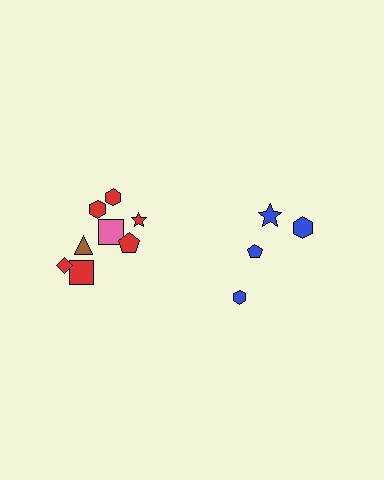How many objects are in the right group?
There are 4 objects.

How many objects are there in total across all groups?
There are 12 objects.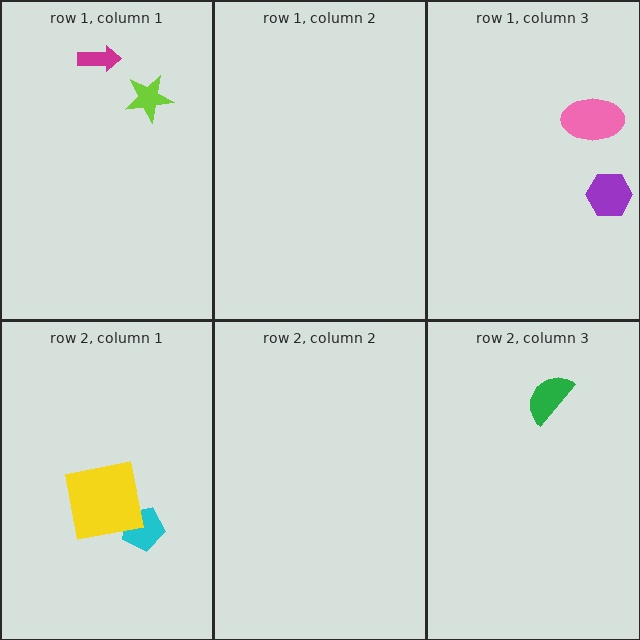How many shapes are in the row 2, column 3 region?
1.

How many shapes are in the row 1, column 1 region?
2.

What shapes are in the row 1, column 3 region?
The purple hexagon, the pink ellipse.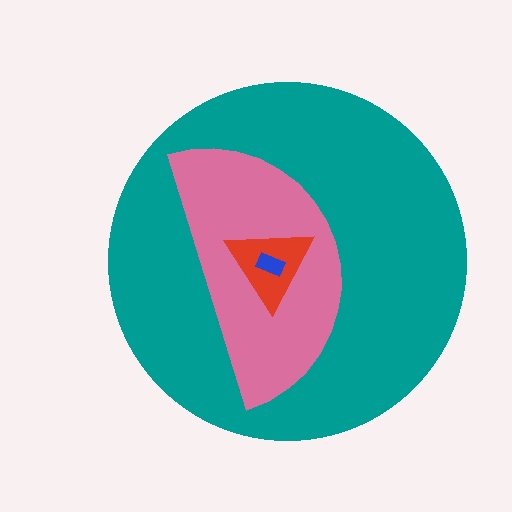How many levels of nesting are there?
4.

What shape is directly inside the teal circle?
The pink semicircle.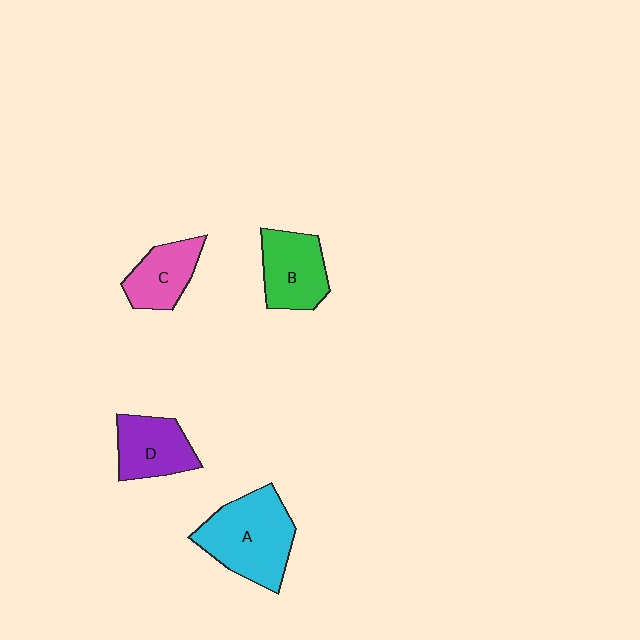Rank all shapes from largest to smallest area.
From largest to smallest: A (cyan), B (green), D (purple), C (pink).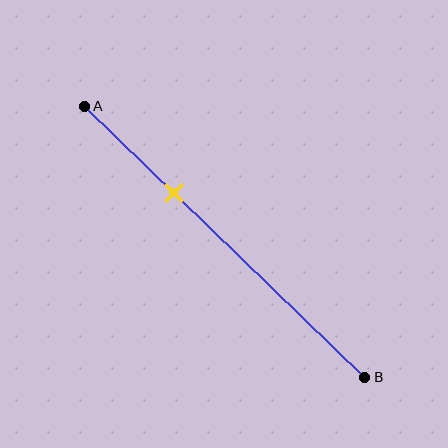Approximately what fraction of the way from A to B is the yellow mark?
The yellow mark is approximately 30% of the way from A to B.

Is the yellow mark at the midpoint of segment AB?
No, the mark is at about 30% from A, not at the 50% midpoint.